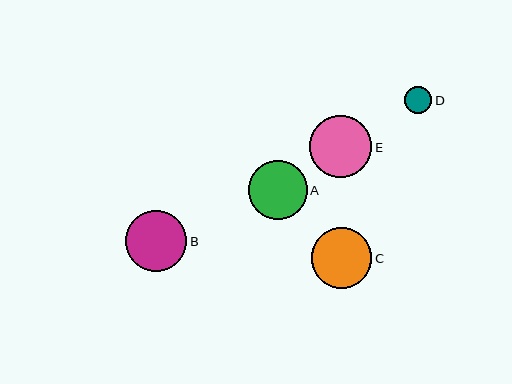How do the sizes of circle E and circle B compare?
Circle E and circle B are approximately the same size.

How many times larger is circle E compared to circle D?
Circle E is approximately 2.3 times the size of circle D.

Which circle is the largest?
Circle E is the largest with a size of approximately 62 pixels.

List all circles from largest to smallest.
From largest to smallest: E, B, C, A, D.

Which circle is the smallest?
Circle D is the smallest with a size of approximately 27 pixels.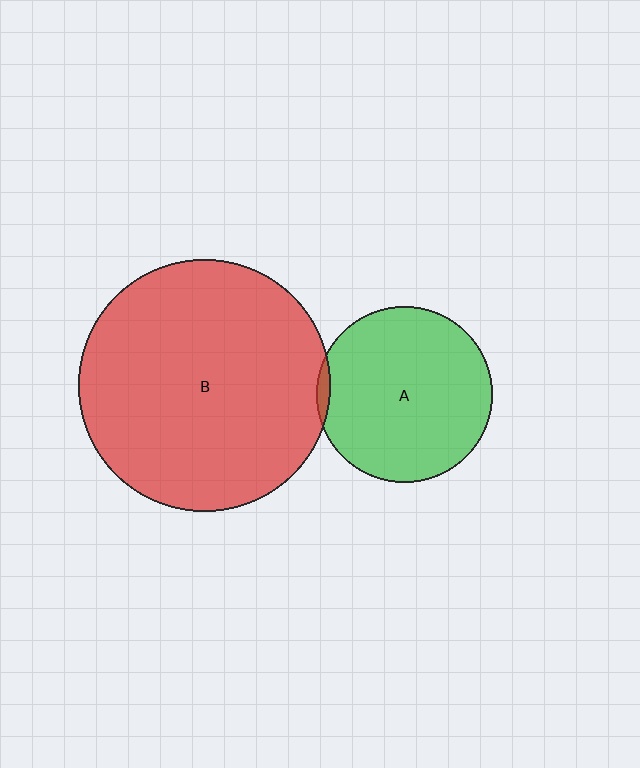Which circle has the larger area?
Circle B (red).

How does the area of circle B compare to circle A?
Approximately 2.1 times.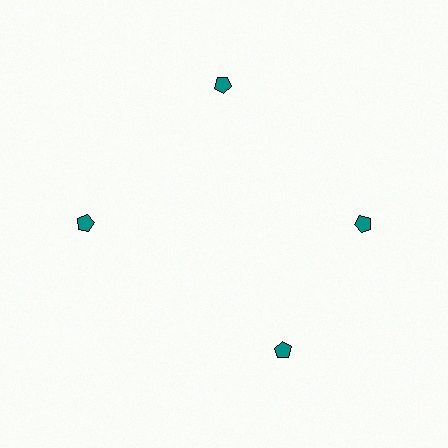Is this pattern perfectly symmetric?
No. The 4 teal pentagons are arranged in a ring, but one element near the 6 o'clock position is rotated out of alignment along the ring, breaking the 4-fold rotational symmetry.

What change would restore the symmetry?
The symmetry would be restored by rotating it back into even spacing with its neighbors so that all 4 pentagons sit at equal angles and equal distance from the center.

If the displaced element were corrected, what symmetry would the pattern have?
It would have 4-fold rotational symmetry — the pattern would map onto itself every 90 degrees.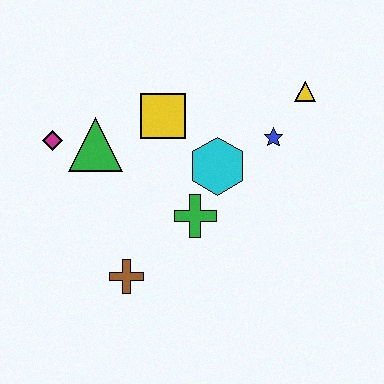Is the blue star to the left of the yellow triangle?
Yes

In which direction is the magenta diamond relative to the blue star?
The magenta diamond is to the left of the blue star.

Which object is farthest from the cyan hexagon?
The magenta diamond is farthest from the cyan hexagon.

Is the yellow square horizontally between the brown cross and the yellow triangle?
Yes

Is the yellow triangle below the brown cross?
No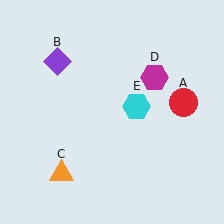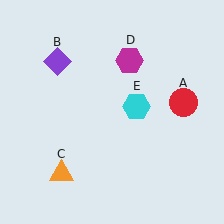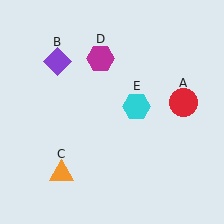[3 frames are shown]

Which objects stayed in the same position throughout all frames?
Red circle (object A) and purple diamond (object B) and orange triangle (object C) and cyan hexagon (object E) remained stationary.